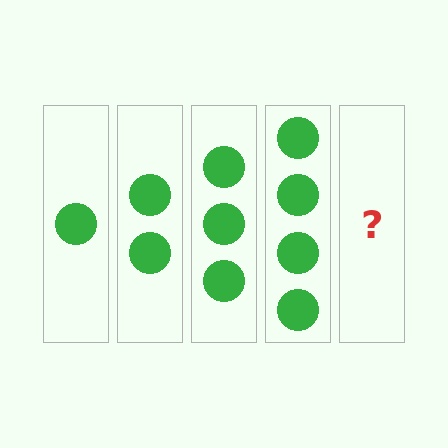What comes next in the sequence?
The next element should be 5 circles.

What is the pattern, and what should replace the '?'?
The pattern is that each step adds one more circle. The '?' should be 5 circles.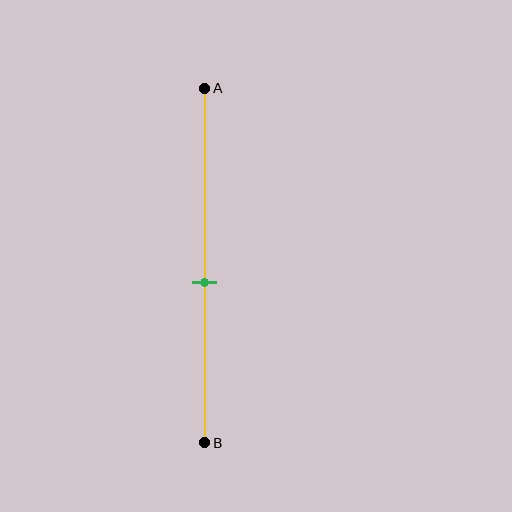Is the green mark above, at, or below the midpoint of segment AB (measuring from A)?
The green mark is below the midpoint of segment AB.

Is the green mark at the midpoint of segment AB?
No, the mark is at about 55% from A, not at the 50% midpoint.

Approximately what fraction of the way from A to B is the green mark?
The green mark is approximately 55% of the way from A to B.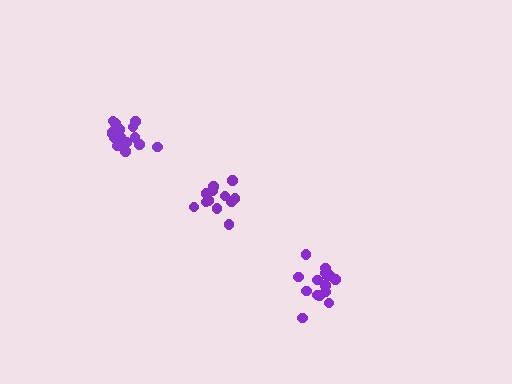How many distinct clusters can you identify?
There are 3 distinct clusters.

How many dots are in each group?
Group 1: 16 dots, Group 2: 15 dots, Group 3: 12 dots (43 total).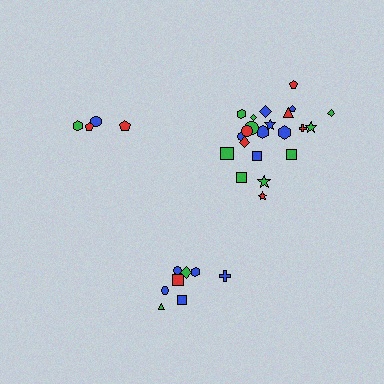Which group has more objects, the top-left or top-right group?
The top-right group.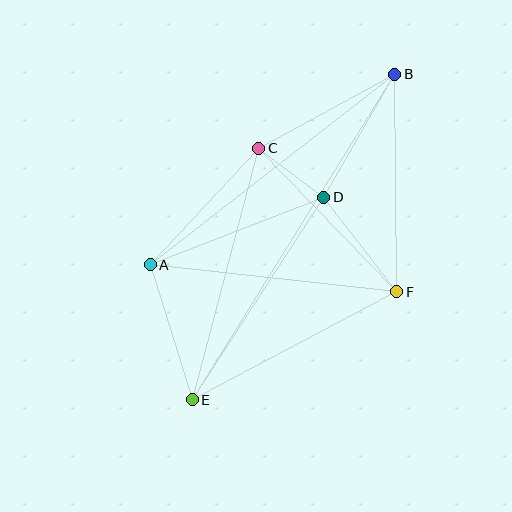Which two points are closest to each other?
Points C and D are closest to each other.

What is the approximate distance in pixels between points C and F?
The distance between C and F is approximately 199 pixels.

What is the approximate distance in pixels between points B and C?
The distance between B and C is approximately 155 pixels.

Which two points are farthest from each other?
Points B and E are farthest from each other.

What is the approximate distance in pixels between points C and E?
The distance between C and E is approximately 260 pixels.